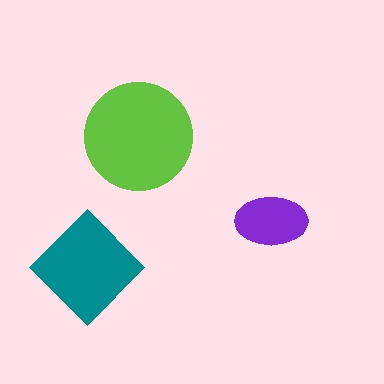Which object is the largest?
The lime circle.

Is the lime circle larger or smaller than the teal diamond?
Larger.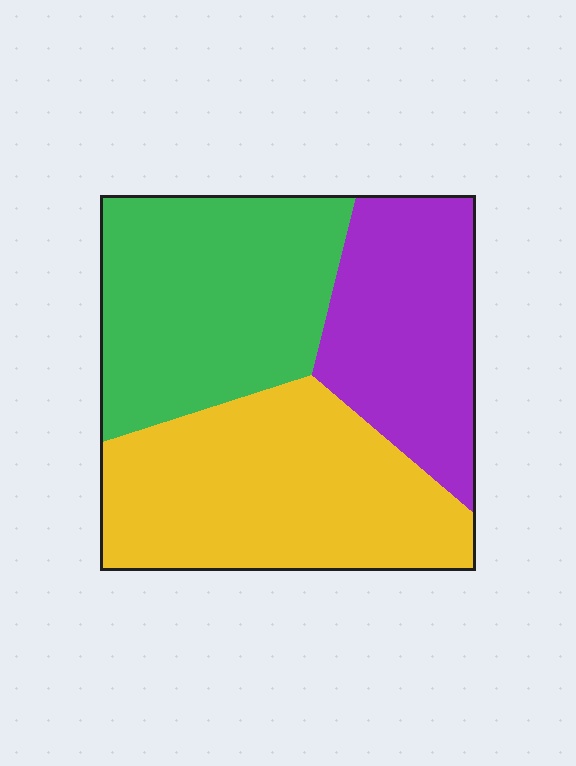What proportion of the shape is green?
Green takes up about one third (1/3) of the shape.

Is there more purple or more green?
Green.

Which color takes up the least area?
Purple, at roughly 25%.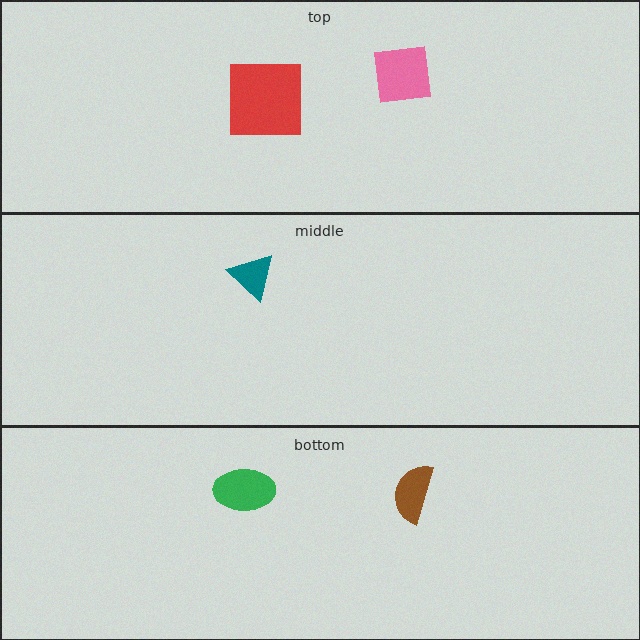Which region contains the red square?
The top region.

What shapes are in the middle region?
The teal triangle.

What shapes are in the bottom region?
The green ellipse, the brown semicircle.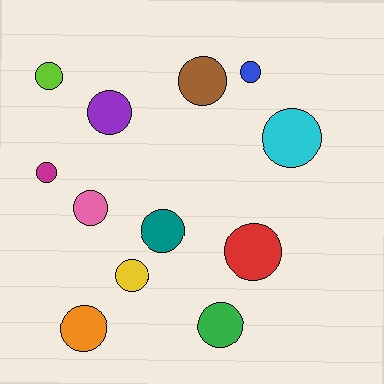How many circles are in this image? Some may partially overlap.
There are 12 circles.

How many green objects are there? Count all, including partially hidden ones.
There is 1 green object.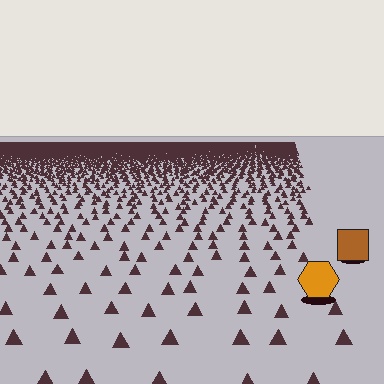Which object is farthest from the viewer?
The brown square is farthest from the viewer. It appears smaller and the ground texture around it is denser.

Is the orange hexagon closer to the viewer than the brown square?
Yes. The orange hexagon is closer — you can tell from the texture gradient: the ground texture is coarser near it.